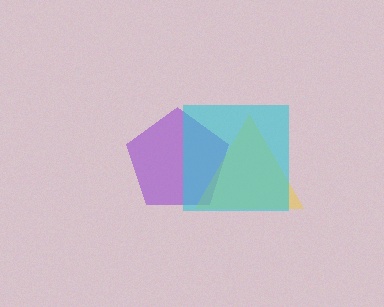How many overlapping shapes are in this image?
There are 3 overlapping shapes in the image.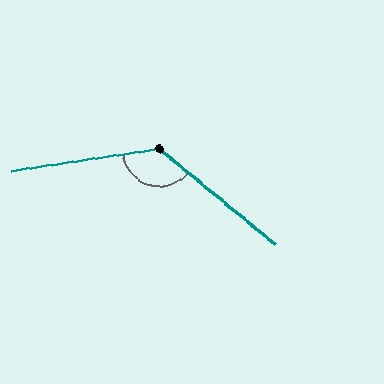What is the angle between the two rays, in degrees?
Approximately 132 degrees.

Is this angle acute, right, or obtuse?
It is obtuse.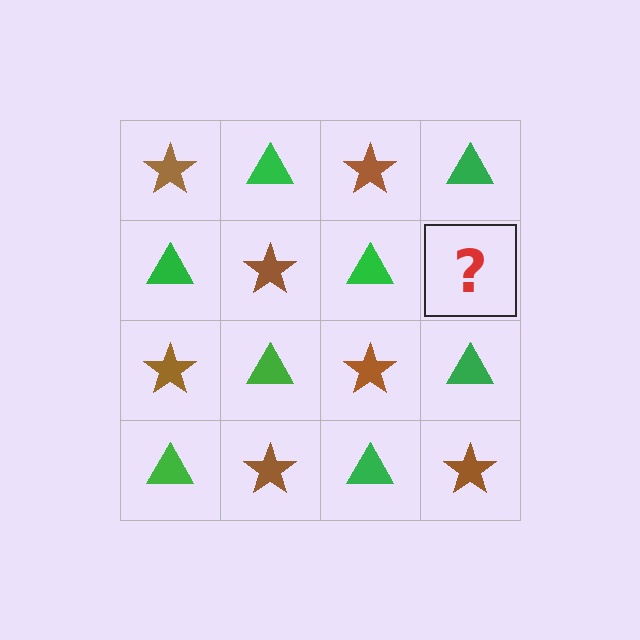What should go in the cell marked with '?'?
The missing cell should contain a brown star.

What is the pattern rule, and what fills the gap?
The rule is that it alternates brown star and green triangle in a checkerboard pattern. The gap should be filled with a brown star.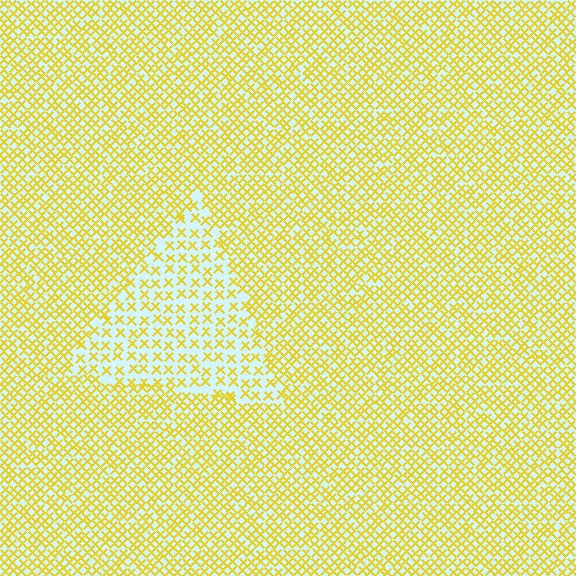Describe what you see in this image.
The image contains small yellow elements arranged at two different densities. A triangle-shaped region is visible where the elements are less densely packed than the surrounding area.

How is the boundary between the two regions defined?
The boundary is defined by a change in element density (approximately 1.9x ratio). All elements are the same color, size, and shape.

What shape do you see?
I see a triangle.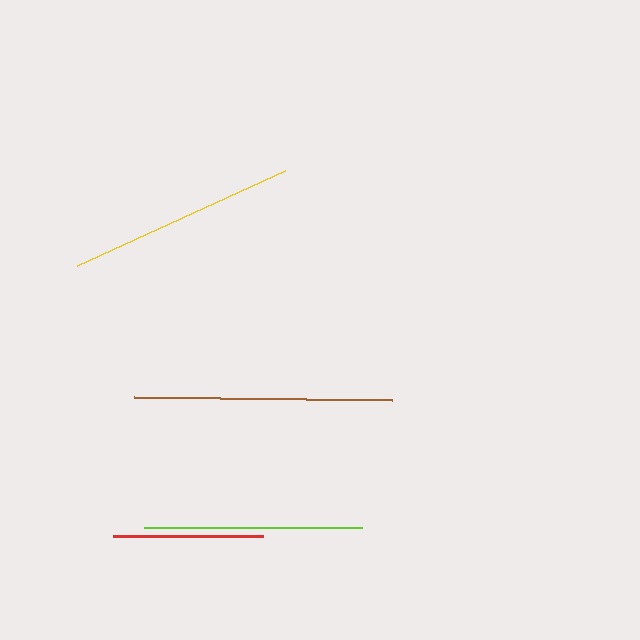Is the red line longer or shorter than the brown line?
The brown line is longer than the red line.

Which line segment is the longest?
The brown line is the longest at approximately 258 pixels.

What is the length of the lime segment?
The lime segment is approximately 218 pixels long.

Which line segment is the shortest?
The red line is the shortest at approximately 150 pixels.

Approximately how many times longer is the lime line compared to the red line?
The lime line is approximately 1.4 times the length of the red line.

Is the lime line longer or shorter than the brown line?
The brown line is longer than the lime line.